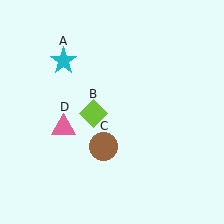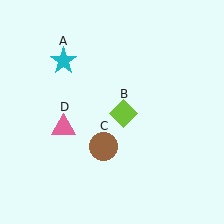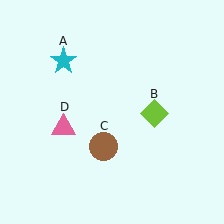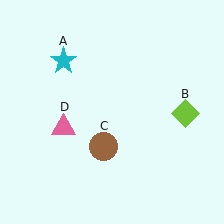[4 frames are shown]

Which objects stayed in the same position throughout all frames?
Cyan star (object A) and brown circle (object C) and pink triangle (object D) remained stationary.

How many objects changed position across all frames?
1 object changed position: lime diamond (object B).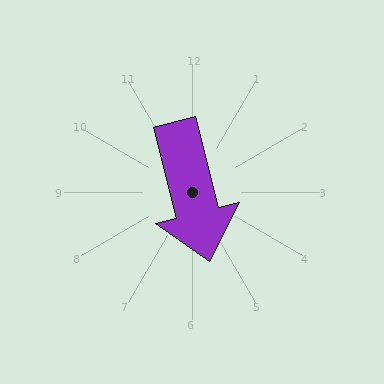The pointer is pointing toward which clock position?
Roughly 6 o'clock.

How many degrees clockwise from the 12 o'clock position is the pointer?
Approximately 166 degrees.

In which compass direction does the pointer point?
South.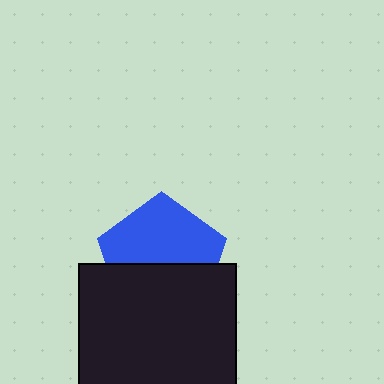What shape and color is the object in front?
The object in front is a black square.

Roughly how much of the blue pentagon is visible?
About half of it is visible (roughly 56%).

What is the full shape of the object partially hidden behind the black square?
The partially hidden object is a blue pentagon.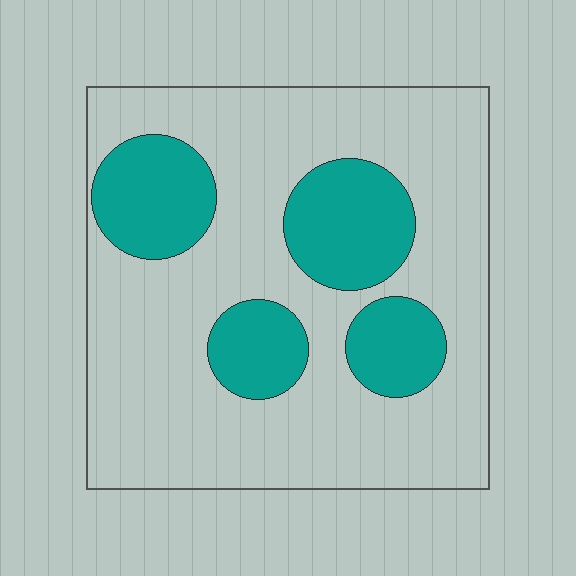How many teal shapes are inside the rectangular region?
4.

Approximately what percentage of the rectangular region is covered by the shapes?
Approximately 25%.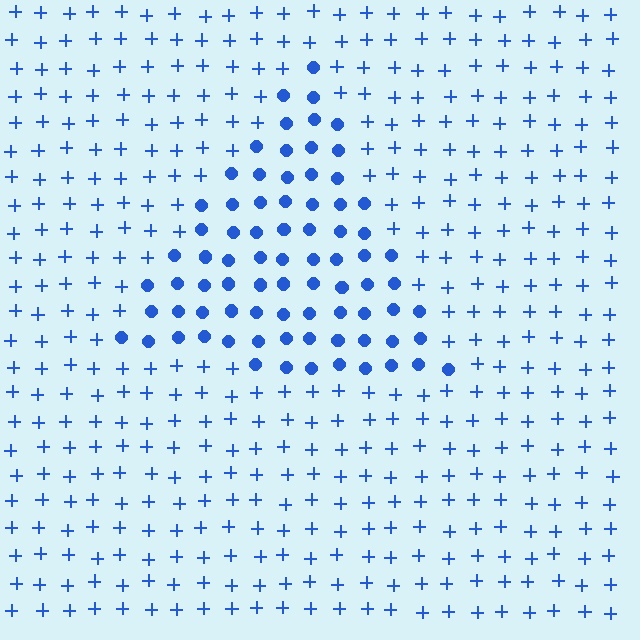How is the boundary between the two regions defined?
The boundary is defined by a change in element shape: circles inside vs. plus signs outside. All elements share the same color and spacing.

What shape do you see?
I see a triangle.